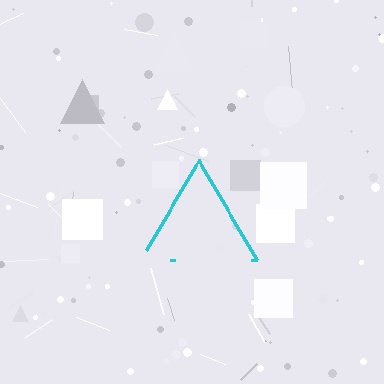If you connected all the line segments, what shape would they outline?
They would outline a triangle.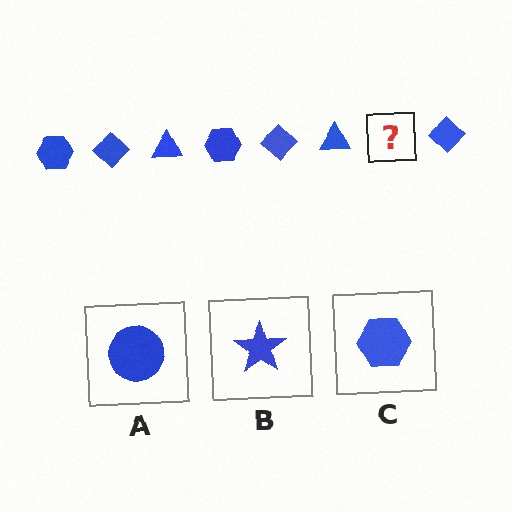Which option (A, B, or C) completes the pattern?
C.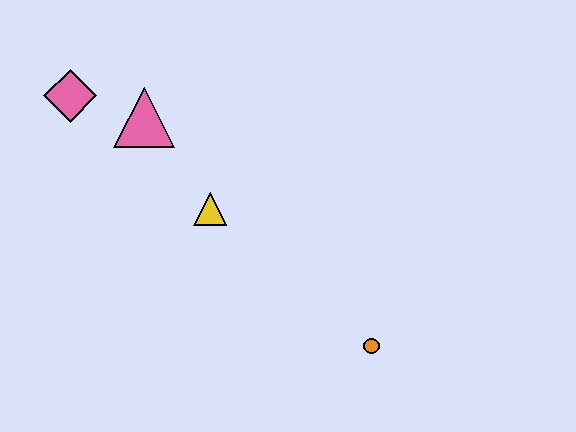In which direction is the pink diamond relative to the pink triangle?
The pink diamond is to the left of the pink triangle.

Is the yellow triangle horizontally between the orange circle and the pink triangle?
Yes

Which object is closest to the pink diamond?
The pink triangle is closest to the pink diamond.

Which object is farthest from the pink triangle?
The orange circle is farthest from the pink triangle.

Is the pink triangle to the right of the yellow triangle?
No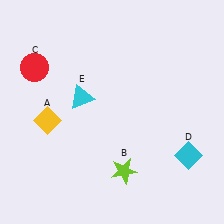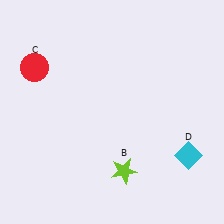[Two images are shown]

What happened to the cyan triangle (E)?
The cyan triangle (E) was removed in Image 2. It was in the top-left area of Image 1.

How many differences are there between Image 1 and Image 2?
There are 2 differences between the two images.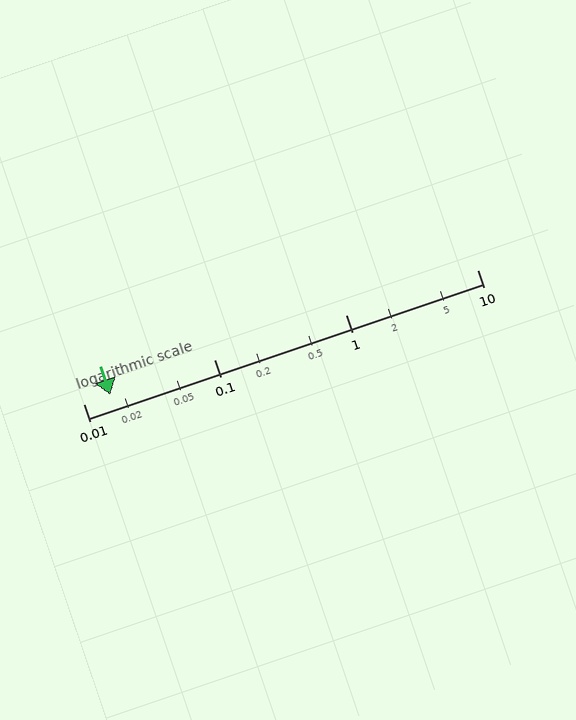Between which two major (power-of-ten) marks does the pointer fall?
The pointer is between 0.01 and 0.1.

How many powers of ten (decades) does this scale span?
The scale spans 3 decades, from 0.01 to 10.